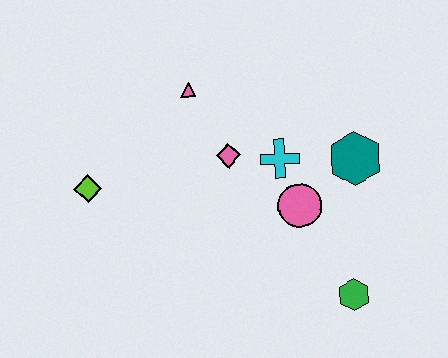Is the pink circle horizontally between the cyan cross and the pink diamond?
No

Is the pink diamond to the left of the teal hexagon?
Yes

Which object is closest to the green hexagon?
The pink circle is closest to the green hexagon.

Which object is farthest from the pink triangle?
The green hexagon is farthest from the pink triangle.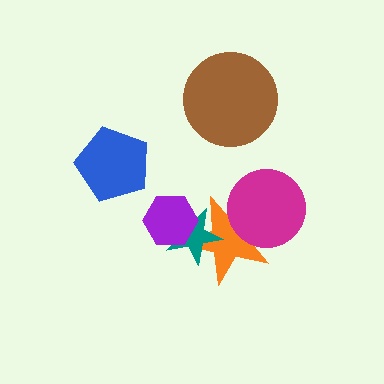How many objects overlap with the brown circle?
0 objects overlap with the brown circle.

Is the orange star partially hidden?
Yes, it is partially covered by another shape.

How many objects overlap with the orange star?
3 objects overlap with the orange star.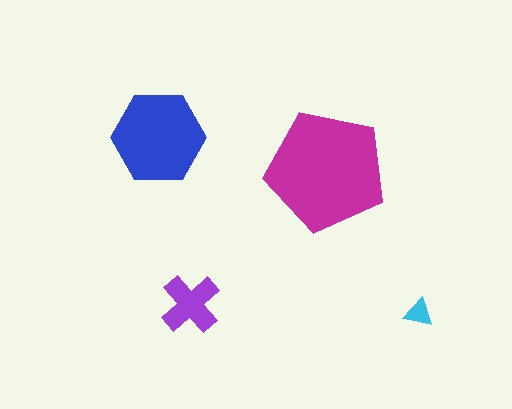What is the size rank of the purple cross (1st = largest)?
3rd.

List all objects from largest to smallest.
The magenta pentagon, the blue hexagon, the purple cross, the cyan triangle.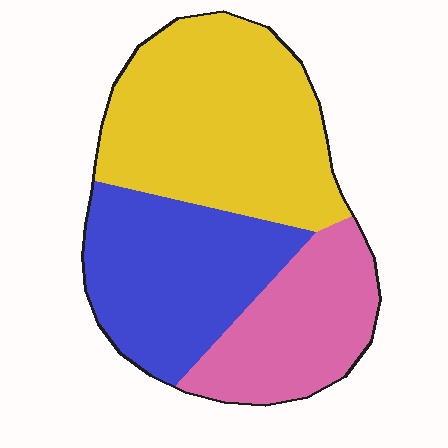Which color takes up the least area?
Pink, at roughly 25%.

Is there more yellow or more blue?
Yellow.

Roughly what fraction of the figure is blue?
Blue takes up about one third (1/3) of the figure.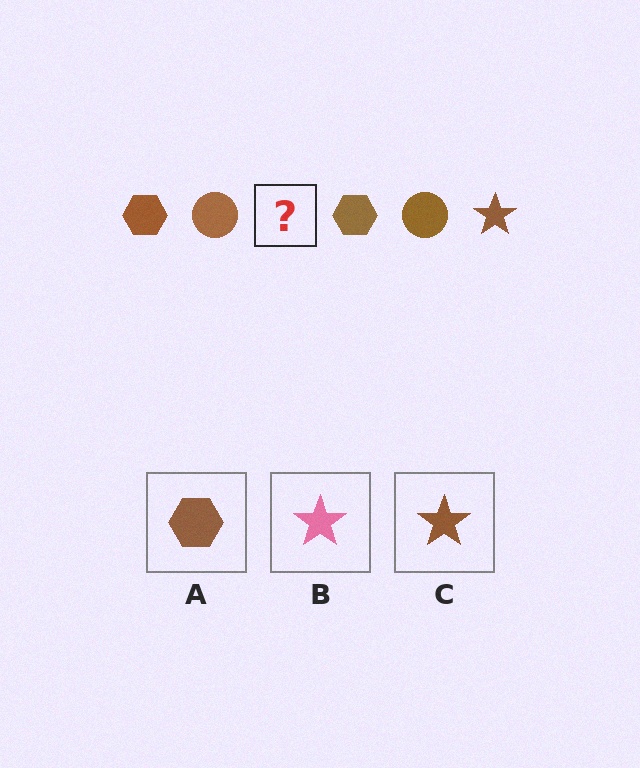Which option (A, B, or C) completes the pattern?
C.